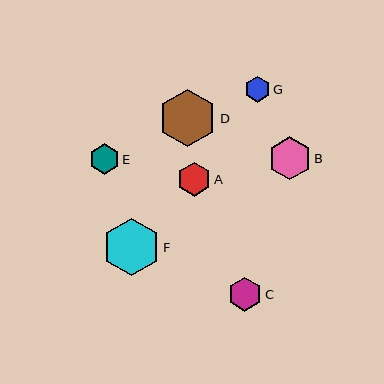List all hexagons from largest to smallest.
From largest to smallest: D, F, B, C, A, E, G.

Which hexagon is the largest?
Hexagon D is the largest with a size of approximately 58 pixels.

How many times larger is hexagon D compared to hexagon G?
Hexagon D is approximately 2.2 times the size of hexagon G.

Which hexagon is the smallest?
Hexagon G is the smallest with a size of approximately 26 pixels.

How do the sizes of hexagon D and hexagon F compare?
Hexagon D and hexagon F are approximately the same size.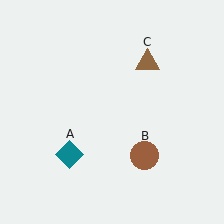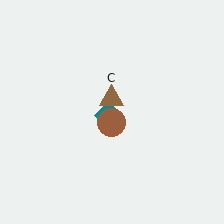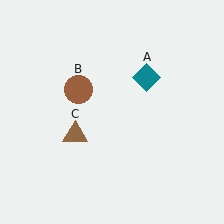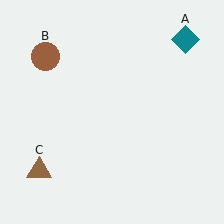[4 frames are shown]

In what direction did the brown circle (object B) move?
The brown circle (object B) moved up and to the left.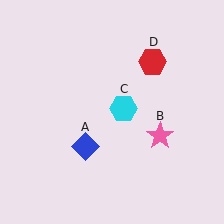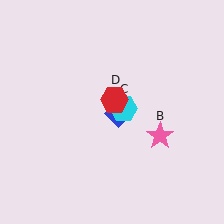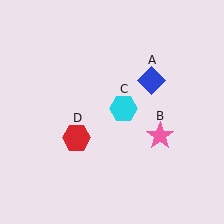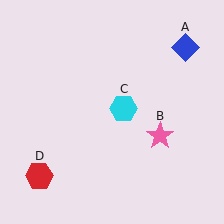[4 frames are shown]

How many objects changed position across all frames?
2 objects changed position: blue diamond (object A), red hexagon (object D).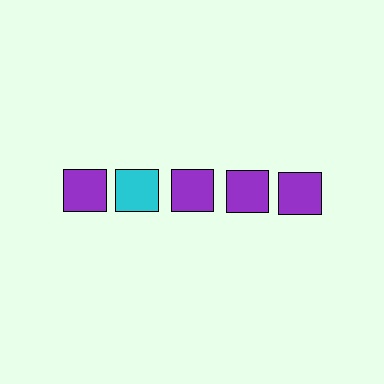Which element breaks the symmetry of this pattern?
The cyan square in the top row, second from left column breaks the symmetry. All other shapes are purple squares.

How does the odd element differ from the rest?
It has a different color: cyan instead of purple.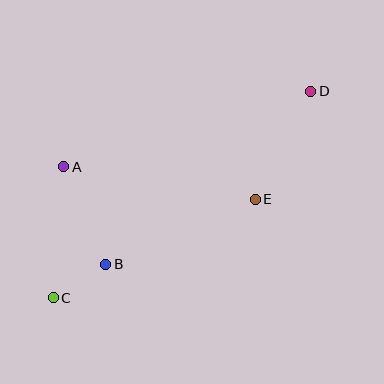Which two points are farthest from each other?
Points C and D are farthest from each other.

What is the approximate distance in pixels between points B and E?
The distance between B and E is approximately 162 pixels.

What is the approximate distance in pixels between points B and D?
The distance between B and D is approximately 268 pixels.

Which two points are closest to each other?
Points B and C are closest to each other.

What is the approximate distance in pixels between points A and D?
The distance between A and D is approximately 258 pixels.